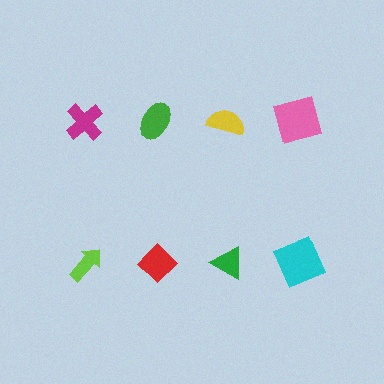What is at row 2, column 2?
A red diamond.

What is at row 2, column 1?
A lime arrow.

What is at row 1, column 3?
A yellow semicircle.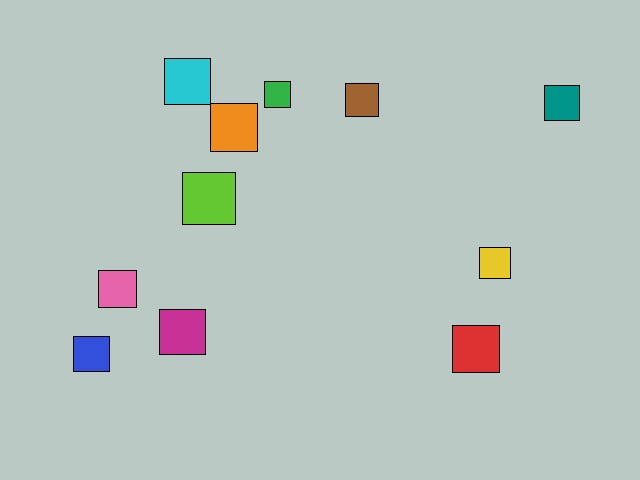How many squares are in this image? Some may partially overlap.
There are 11 squares.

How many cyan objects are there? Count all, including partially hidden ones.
There is 1 cyan object.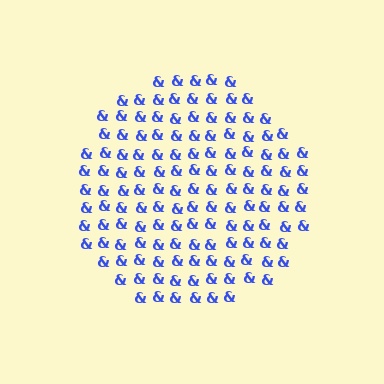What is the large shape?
The large shape is a circle.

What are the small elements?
The small elements are ampersands.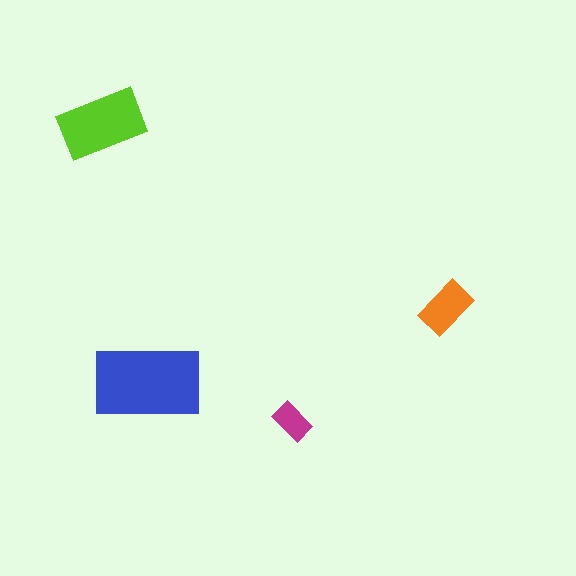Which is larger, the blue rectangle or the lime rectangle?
The blue one.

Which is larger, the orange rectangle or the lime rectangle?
The lime one.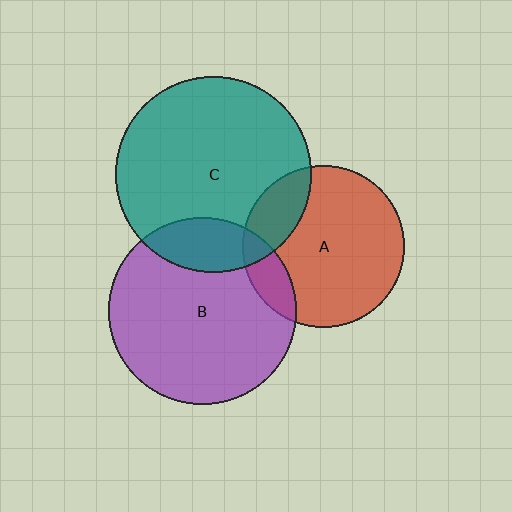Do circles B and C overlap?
Yes.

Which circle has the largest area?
Circle C (teal).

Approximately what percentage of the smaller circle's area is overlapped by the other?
Approximately 20%.